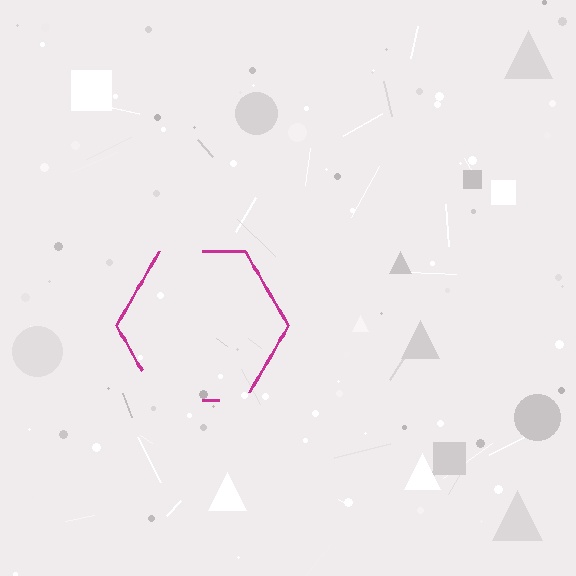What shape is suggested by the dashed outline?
The dashed outline suggests a hexagon.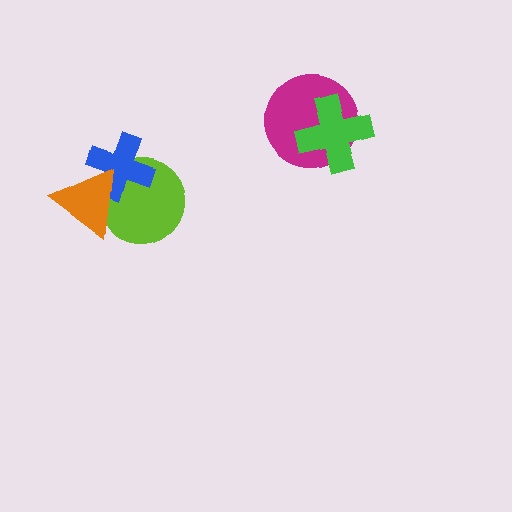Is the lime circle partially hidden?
Yes, it is partially covered by another shape.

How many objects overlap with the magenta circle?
1 object overlaps with the magenta circle.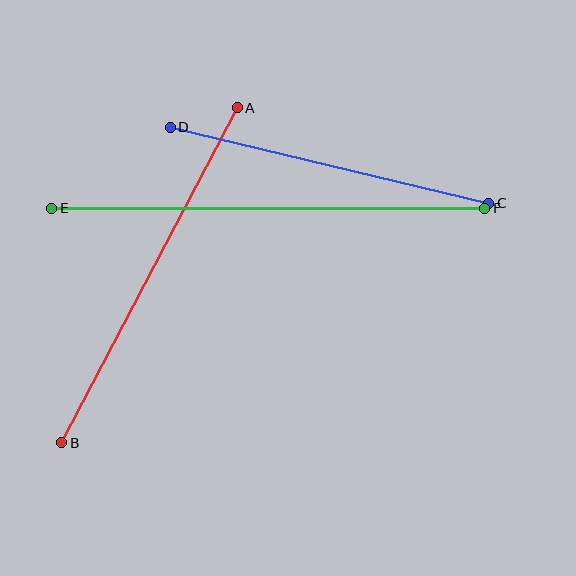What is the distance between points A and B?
The distance is approximately 378 pixels.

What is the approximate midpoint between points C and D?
The midpoint is at approximately (329, 165) pixels.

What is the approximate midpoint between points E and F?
The midpoint is at approximately (268, 208) pixels.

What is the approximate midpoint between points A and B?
The midpoint is at approximately (149, 275) pixels.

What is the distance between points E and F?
The distance is approximately 433 pixels.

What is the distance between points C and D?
The distance is approximately 327 pixels.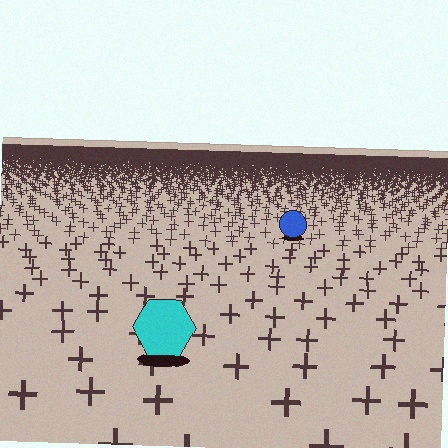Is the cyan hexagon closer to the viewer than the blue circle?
Yes. The cyan hexagon is closer — you can tell from the texture gradient: the ground texture is coarser near it.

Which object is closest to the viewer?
The cyan hexagon is closest. The texture marks near it are larger and more spread out.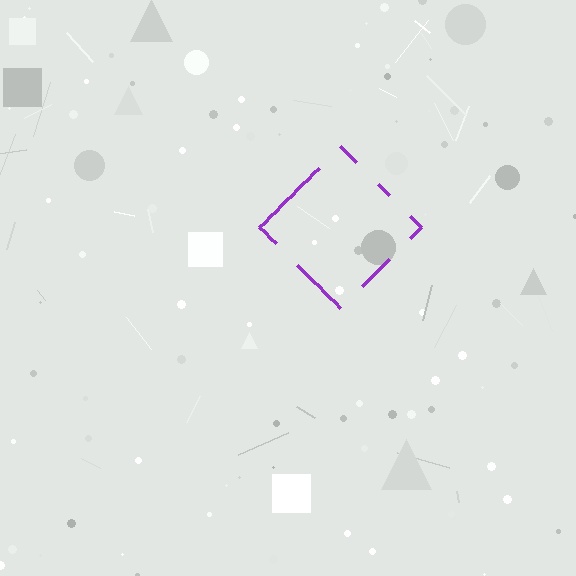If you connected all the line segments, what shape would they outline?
They would outline a diamond.